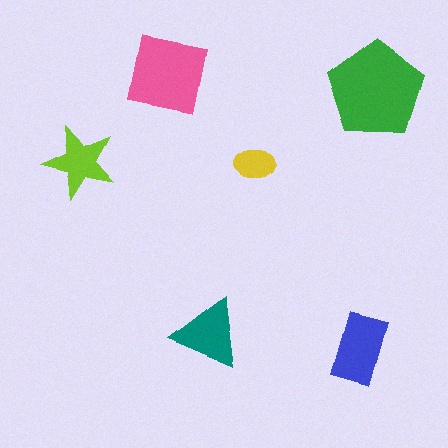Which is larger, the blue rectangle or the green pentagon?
The green pentagon.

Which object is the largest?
The green pentagon.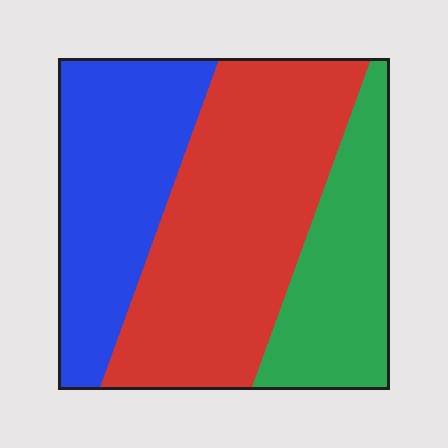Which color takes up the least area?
Green, at roughly 25%.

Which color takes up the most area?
Red, at roughly 45%.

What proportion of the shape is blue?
Blue covers about 30% of the shape.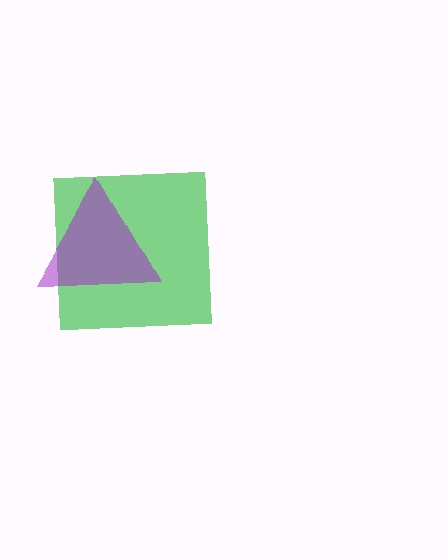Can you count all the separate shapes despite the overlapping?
Yes, there are 2 separate shapes.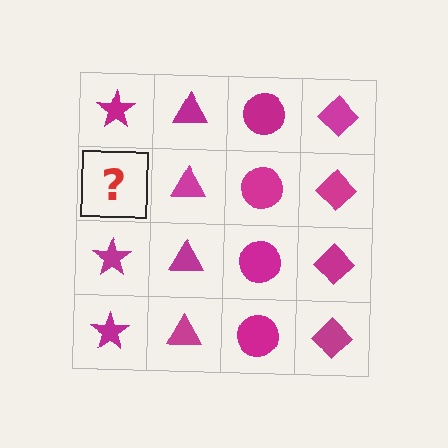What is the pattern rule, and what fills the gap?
The rule is that each column has a consistent shape. The gap should be filled with a magenta star.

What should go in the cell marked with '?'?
The missing cell should contain a magenta star.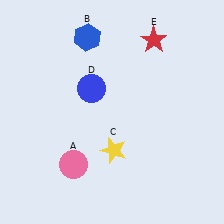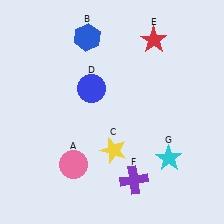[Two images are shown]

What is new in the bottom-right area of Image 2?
A cyan star (G) was added in the bottom-right area of Image 2.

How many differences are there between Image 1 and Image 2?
There are 2 differences between the two images.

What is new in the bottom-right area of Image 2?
A purple cross (F) was added in the bottom-right area of Image 2.